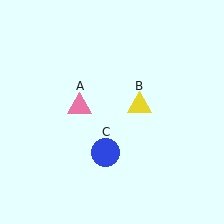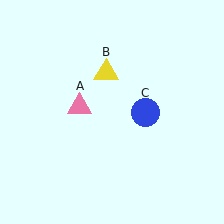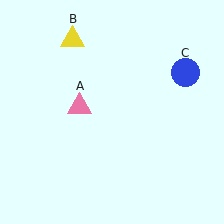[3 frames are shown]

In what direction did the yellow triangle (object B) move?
The yellow triangle (object B) moved up and to the left.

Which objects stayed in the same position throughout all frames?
Pink triangle (object A) remained stationary.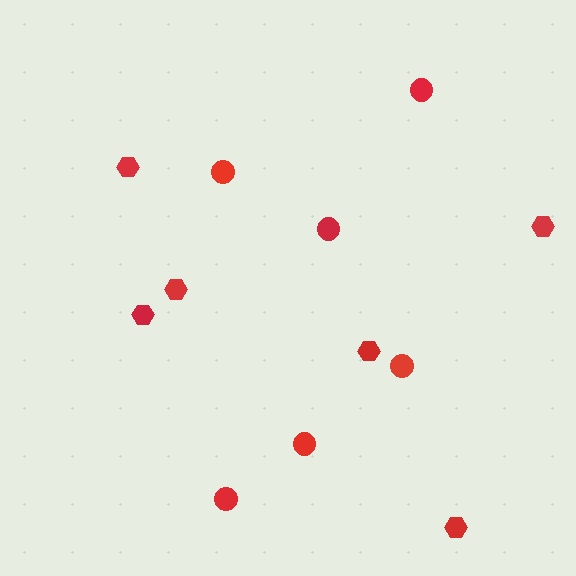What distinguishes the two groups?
There are 2 groups: one group of hexagons (6) and one group of circles (6).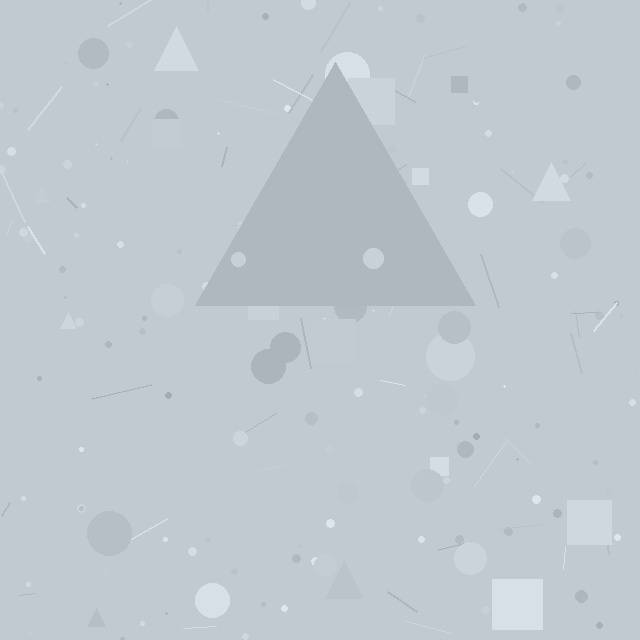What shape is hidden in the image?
A triangle is hidden in the image.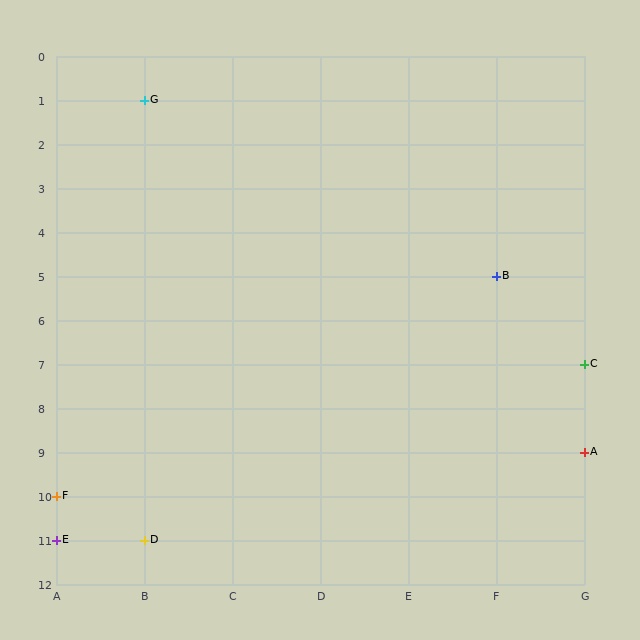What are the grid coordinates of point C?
Point C is at grid coordinates (G, 7).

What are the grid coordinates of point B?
Point B is at grid coordinates (F, 5).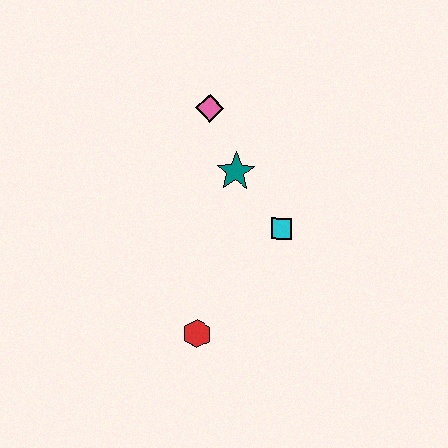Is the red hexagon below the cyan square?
Yes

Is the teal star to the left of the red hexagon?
No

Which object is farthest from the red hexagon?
The pink diamond is farthest from the red hexagon.